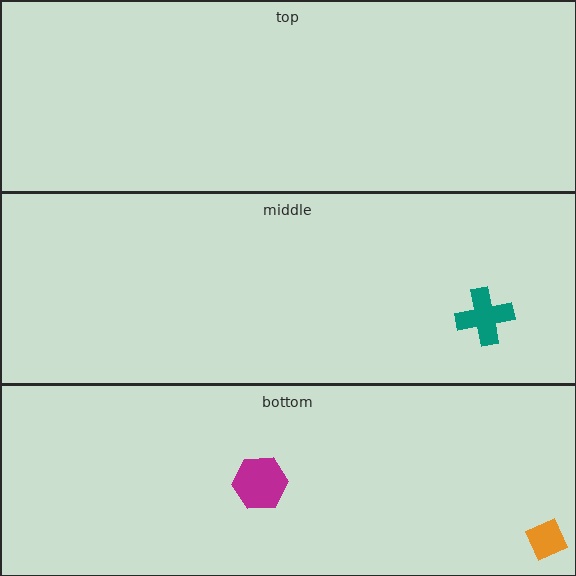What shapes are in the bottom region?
The orange diamond, the magenta hexagon.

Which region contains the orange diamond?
The bottom region.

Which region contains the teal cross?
The middle region.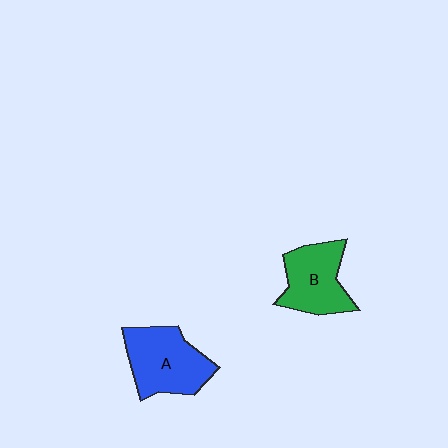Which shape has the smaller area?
Shape B (green).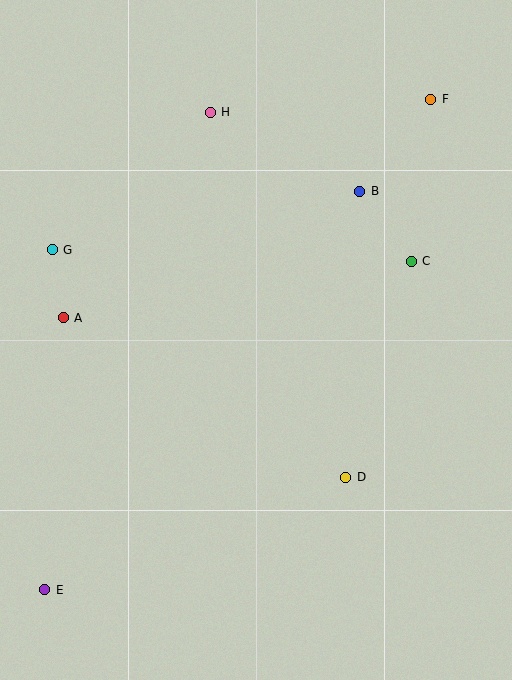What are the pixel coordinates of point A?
Point A is at (63, 318).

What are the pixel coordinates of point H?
Point H is at (210, 112).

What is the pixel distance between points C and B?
The distance between C and B is 87 pixels.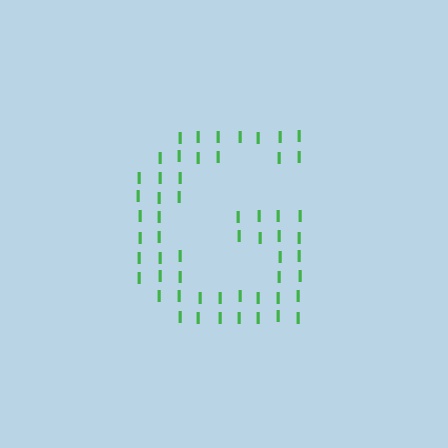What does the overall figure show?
The overall figure shows the letter G.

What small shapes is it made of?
It is made of small letter I's.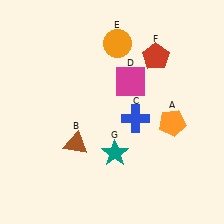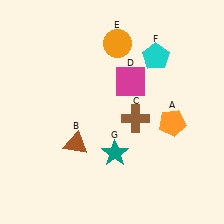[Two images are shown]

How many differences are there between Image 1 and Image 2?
There are 2 differences between the two images.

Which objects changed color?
C changed from blue to brown. F changed from red to cyan.